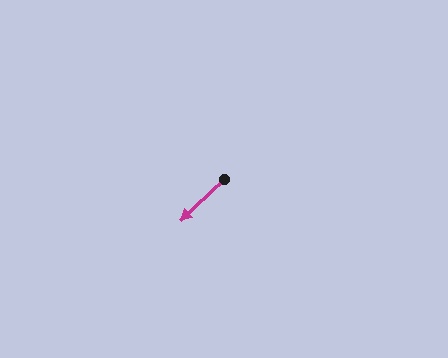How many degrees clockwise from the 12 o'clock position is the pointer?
Approximately 227 degrees.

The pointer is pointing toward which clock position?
Roughly 8 o'clock.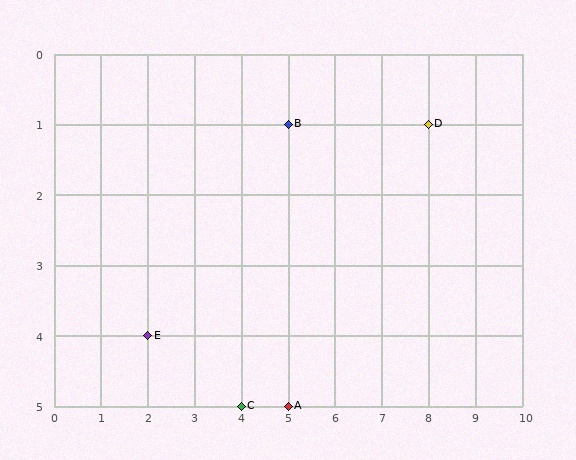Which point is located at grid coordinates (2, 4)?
Point E is at (2, 4).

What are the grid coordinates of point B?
Point B is at grid coordinates (5, 1).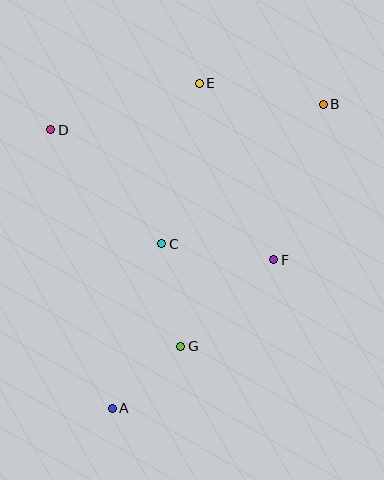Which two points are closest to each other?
Points A and G are closest to each other.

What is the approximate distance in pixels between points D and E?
The distance between D and E is approximately 156 pixels.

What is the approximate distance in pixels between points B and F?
The distance between B and F is approximately 163 pixels.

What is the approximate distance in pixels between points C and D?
The distance between C and D is approximately 159 pixels.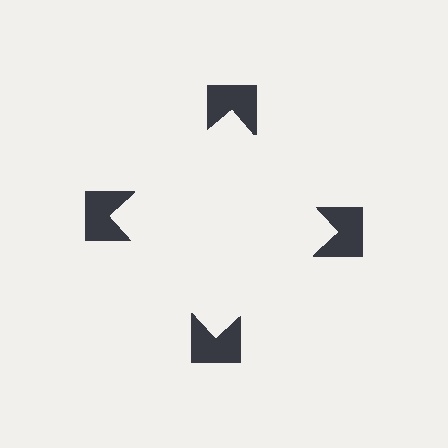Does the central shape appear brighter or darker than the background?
It typically appears slightly brighter than the background, even though no actual brightness change is drawn.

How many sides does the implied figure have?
4 sides.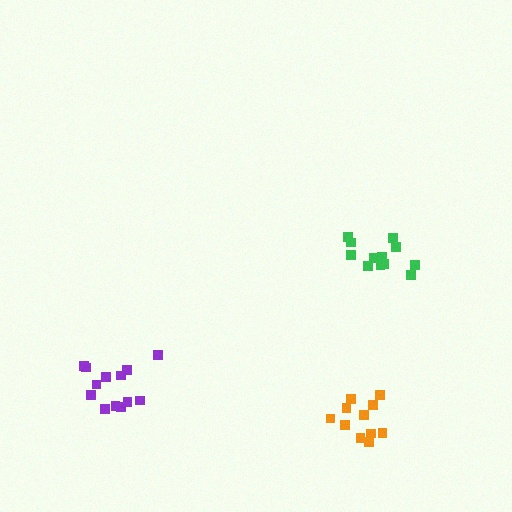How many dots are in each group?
Group 1: 13 dots, Group 2: 13 dots, Group 3: 12 dots (38 total).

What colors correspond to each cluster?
The clusters are colored: green, purple, orange.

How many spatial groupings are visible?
There are 3 spatial groupings.